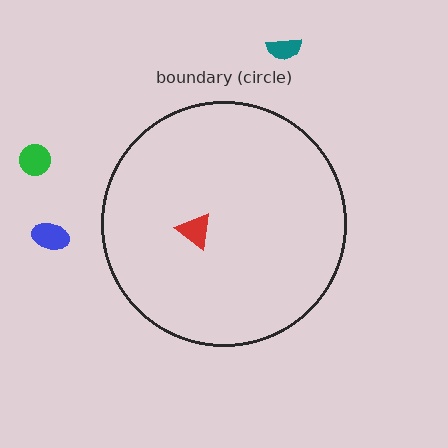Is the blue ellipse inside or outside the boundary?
Outside.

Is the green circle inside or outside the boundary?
Outside.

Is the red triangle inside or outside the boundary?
Inside.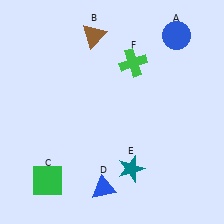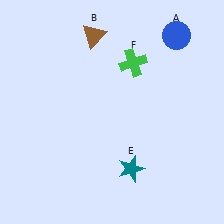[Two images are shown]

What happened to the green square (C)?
The green square (C) was removed in Image 2. It was in the bottom-left area of Image 1.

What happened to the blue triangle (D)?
The blue triangle (D) was removed in Image 2. It was in the bottom-left area of Image 1.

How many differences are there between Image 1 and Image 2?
There are 2 differences between the two images.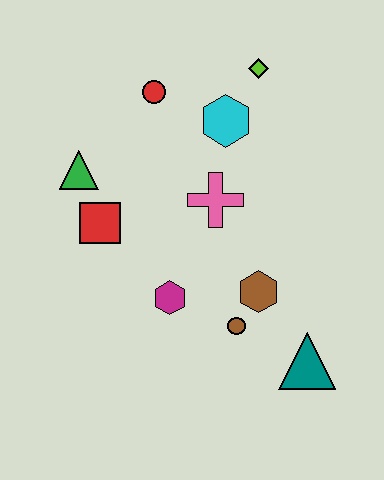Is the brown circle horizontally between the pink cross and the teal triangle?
Yes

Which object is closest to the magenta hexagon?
The brown circle is closest to the magenta hexagon.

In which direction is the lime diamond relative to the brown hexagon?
The lime diamond is above the brown hexagon.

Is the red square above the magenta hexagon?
Yes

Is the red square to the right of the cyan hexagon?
No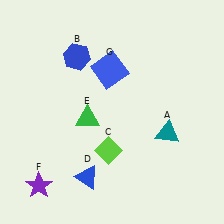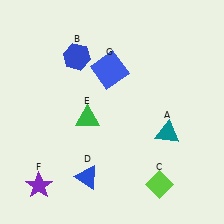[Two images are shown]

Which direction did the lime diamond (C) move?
The lime diamond (C) moved right.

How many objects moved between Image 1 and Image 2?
1 object moved between the two images.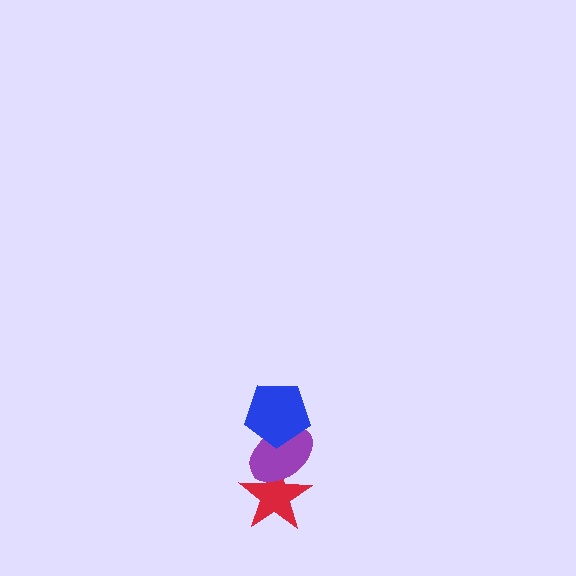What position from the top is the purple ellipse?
The purple ellipse is 2nd from the top.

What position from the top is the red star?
The red star is 3rd from the top.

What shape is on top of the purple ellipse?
The blue pentagon is on top of the purple ellipse.